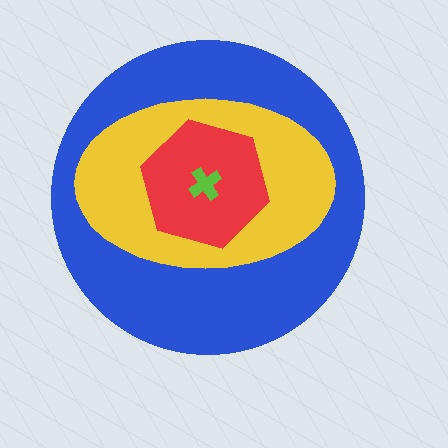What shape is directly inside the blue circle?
The yellow ellipse.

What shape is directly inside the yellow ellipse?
The red hexagon.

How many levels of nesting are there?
4.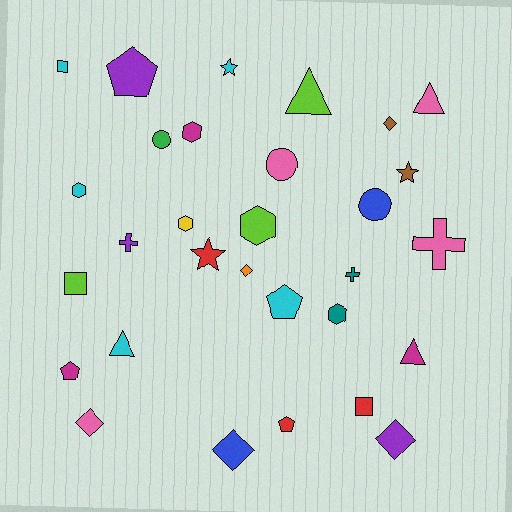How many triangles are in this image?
There are 4 triangles.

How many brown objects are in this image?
There are 2 brown objects.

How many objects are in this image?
There are 30 objects.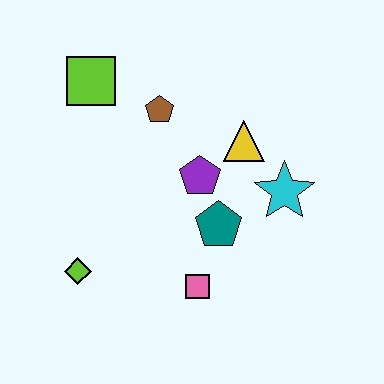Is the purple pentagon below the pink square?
No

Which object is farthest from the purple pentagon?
The lime diamond is farthest from the purple pentagon.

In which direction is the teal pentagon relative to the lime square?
The teal pentagon is below the lime square.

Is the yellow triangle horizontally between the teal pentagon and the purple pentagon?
No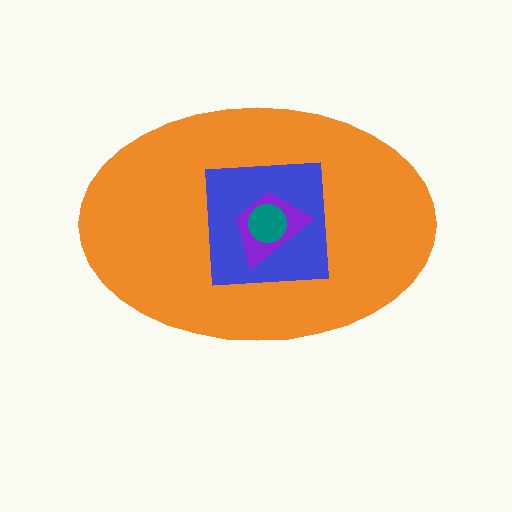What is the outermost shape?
The orange ellipse.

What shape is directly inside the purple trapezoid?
The teal circle.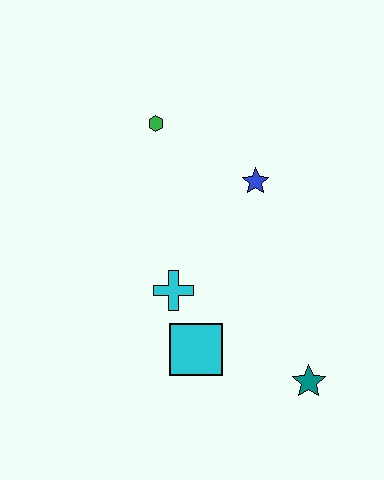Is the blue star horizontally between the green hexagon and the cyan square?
No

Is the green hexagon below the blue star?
No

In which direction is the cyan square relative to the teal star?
The cyan square is to the left of the teal star.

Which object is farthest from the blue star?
The teal star is farthest from the blue star.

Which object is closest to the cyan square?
The cyan cross is closest to the cyan square.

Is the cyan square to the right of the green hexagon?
Yes